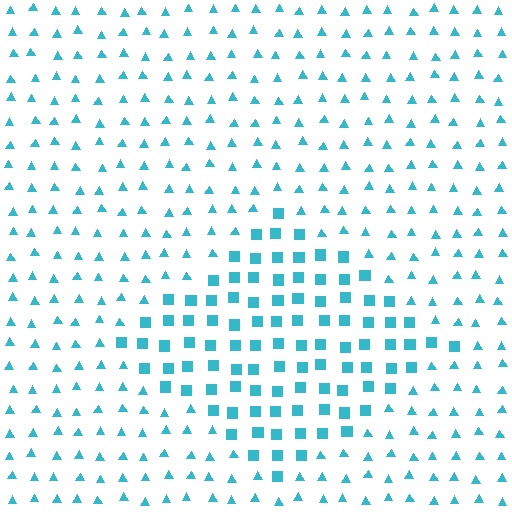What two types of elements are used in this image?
The image uses squares inside the diamond region and triangles outside it.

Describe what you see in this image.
The image is filled with small cyan elements arranged in a uniform grid. A diamond-shaped region contains squares, while the surrounding area contains triangles. The boundary is defined purely by the change in element shape.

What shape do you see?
I see a diamond.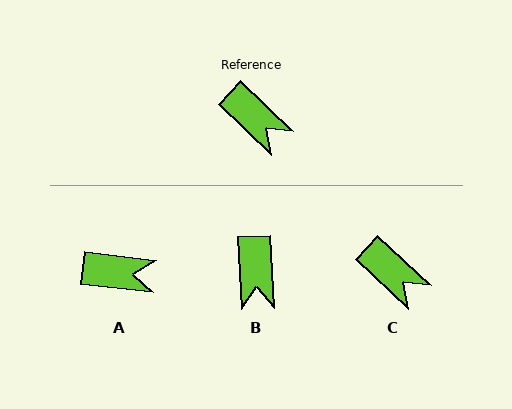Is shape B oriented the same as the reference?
No, it is off by about 44 degrees.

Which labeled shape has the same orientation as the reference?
C.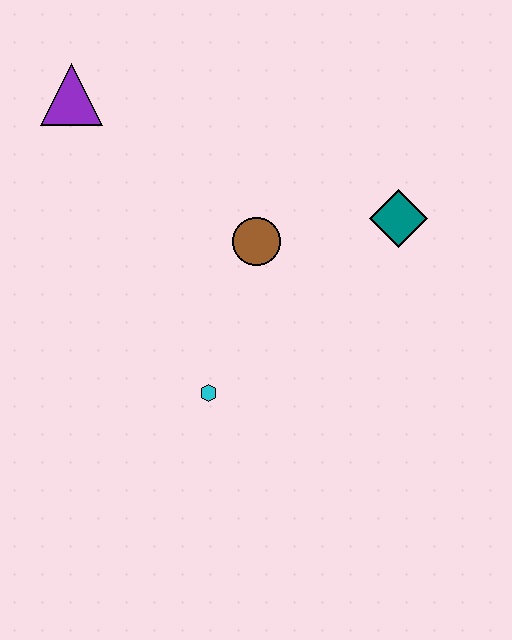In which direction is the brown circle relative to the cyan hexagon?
The brown circle is above the cyan hexagon.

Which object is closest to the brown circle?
The teal diamond is closest to the brown circle.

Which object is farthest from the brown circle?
The purple triangle is farthest from the brown circle.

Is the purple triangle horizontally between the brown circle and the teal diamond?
No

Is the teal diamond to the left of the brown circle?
No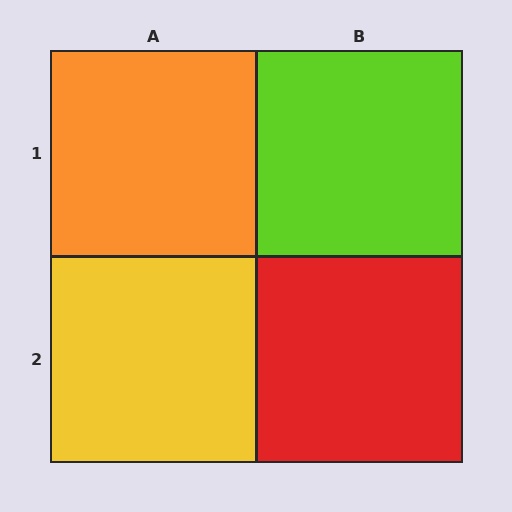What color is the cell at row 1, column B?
Lime.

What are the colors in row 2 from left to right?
Yellow, red.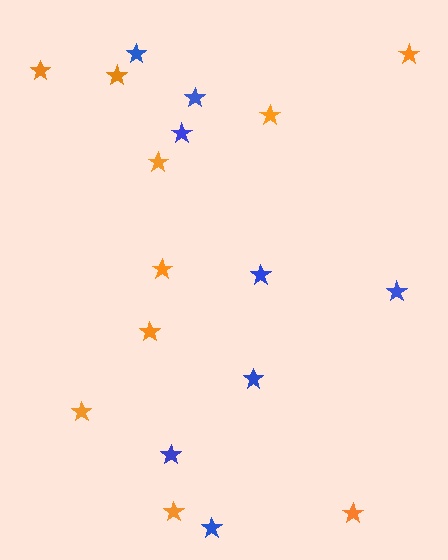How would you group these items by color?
There are 2 groups: one group of blue stars (8) and one group of orange stars (10).